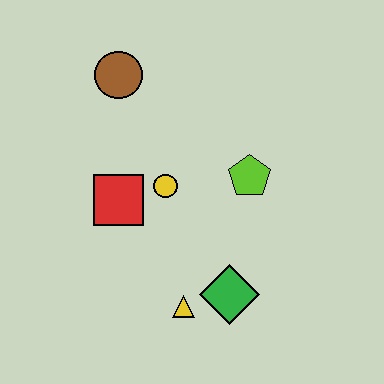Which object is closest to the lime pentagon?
The yellow circle is closest to the lime pentagon.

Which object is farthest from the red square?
The green diamond is farthest from the red square.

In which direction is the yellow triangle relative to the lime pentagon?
The yellow triangle is below the lime pentagon.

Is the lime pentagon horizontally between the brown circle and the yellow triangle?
No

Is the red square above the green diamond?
Yes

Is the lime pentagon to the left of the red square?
No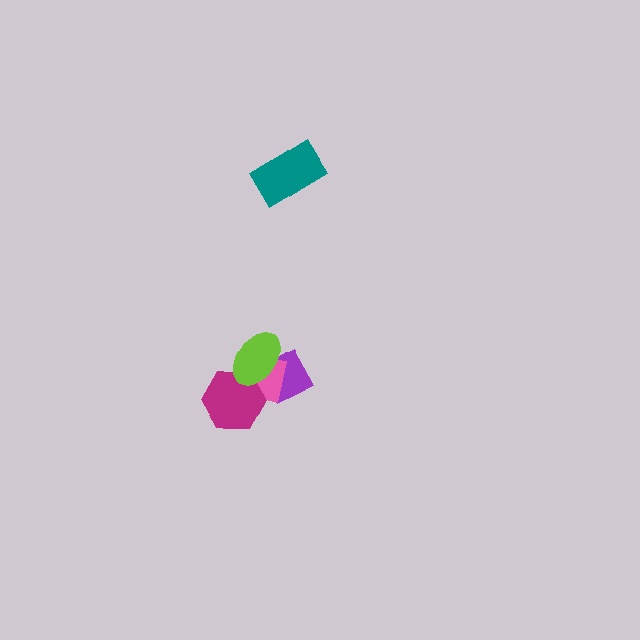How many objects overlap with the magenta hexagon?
2 objects overlap with the magenta hexagon.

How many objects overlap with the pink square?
3 objects overlap with the pink square.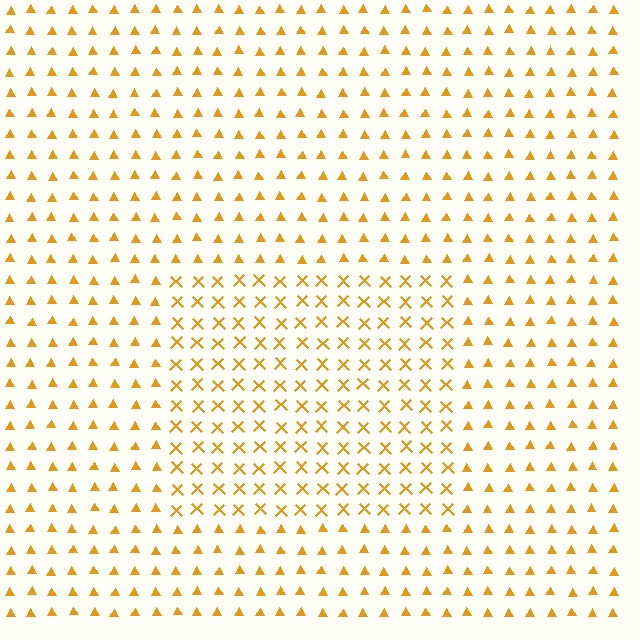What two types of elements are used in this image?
The image uses X marks inside the rectangle region and triangles outside it.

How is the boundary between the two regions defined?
The boundary is defined by a change in element shape: X marks inside vs. triangles outside. All elements share the same color and spacing.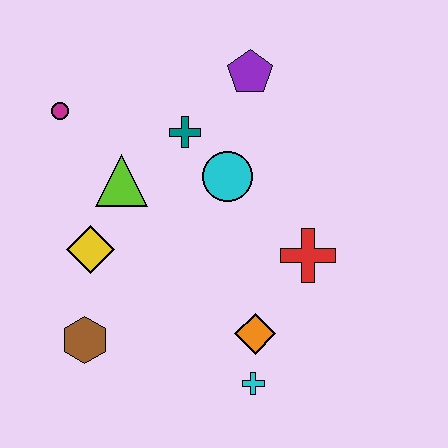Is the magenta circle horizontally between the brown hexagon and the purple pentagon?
No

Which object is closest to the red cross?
The orange diamond is closest to the red cross.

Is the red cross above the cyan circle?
No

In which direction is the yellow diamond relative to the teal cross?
The yellow diamond is below the teal cross.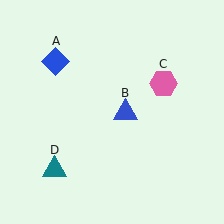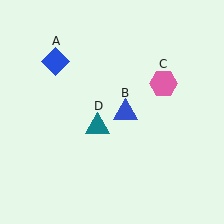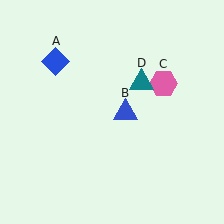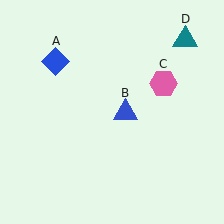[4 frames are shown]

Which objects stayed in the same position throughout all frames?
Blue diamond (object A) and blue triangle (object B) and pink hexagon (object C) remained stationary.